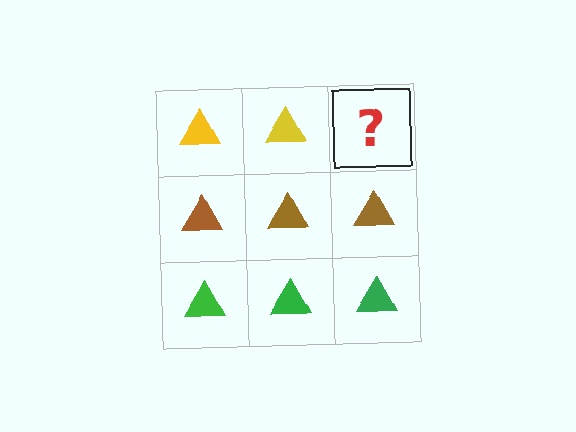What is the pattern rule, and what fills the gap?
The rule is that each row has a consistent color. The gap should be filled with a yellow triangle.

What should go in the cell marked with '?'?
The missing cell should contain a yellow triangle.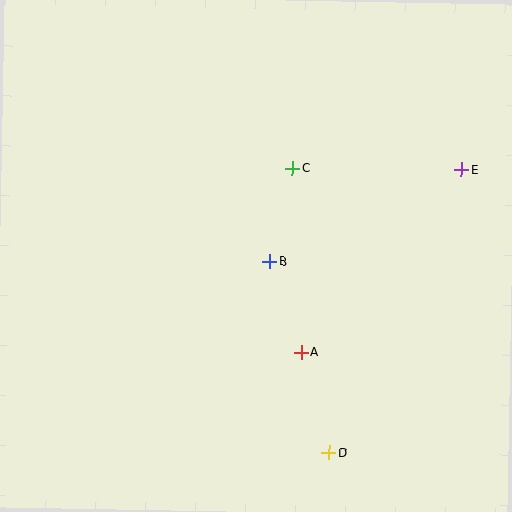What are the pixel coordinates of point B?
Point B is at (270, 262).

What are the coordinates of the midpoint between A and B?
The midpoint between A and B is at (285, 307).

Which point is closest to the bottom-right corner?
Point D is closest to the bottom-right corner.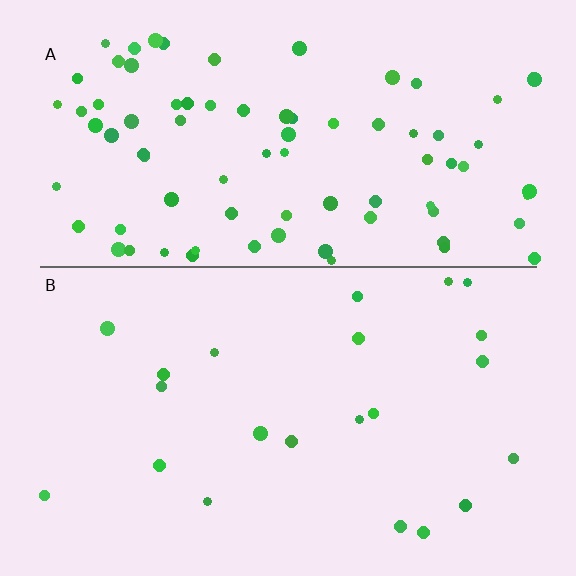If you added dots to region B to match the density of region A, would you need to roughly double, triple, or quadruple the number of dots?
Approximately quadruple.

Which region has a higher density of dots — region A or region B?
A (the top).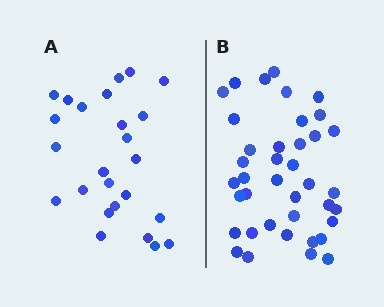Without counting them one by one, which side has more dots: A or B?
Region B (the right region) has more dots.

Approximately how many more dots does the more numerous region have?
Region B has approximately 15 more dots than region A.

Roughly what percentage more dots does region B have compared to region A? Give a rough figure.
About 55% more.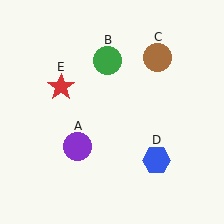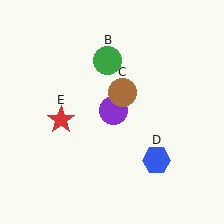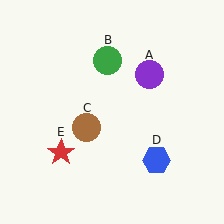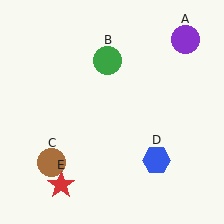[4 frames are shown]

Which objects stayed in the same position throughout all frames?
Green circle (object B) and blue hexagon (object D) remained stationary.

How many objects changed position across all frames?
3 objects changed position: purple circle (object A), brown circle (object C), red star (object E).